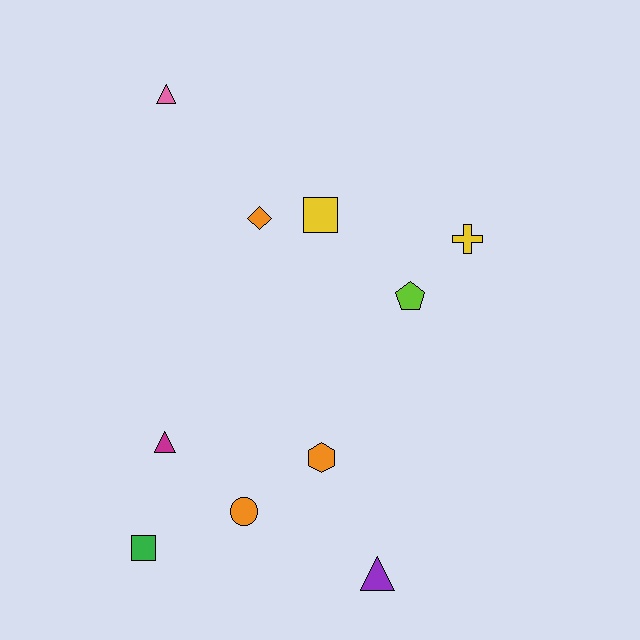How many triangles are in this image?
There are 3 triangles.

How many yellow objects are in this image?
There are 2 yellow objects.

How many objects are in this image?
There are 10 objects.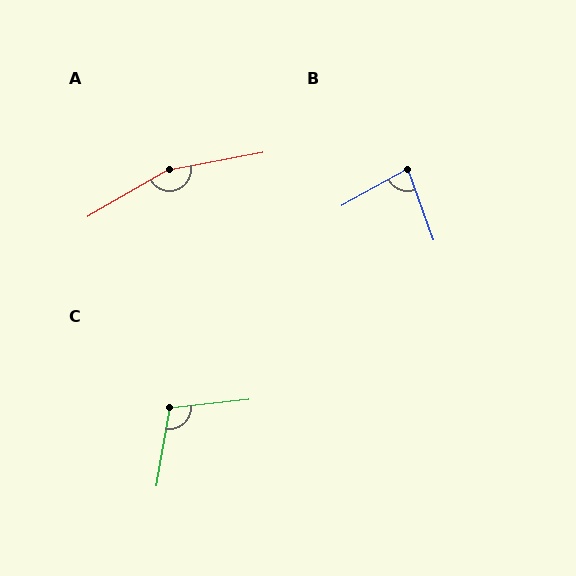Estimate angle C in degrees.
Approximately 106 degrees.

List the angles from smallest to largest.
B (81°), C (106°), A (160°).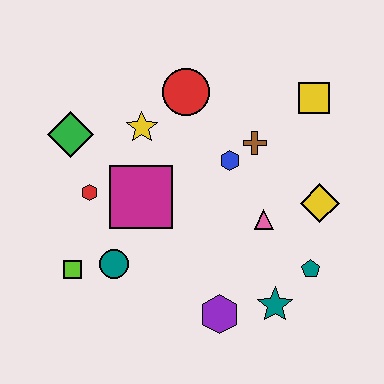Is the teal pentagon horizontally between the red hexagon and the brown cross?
No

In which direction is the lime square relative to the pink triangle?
The lime square is to the left of the pink triangle.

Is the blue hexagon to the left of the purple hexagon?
No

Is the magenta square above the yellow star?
No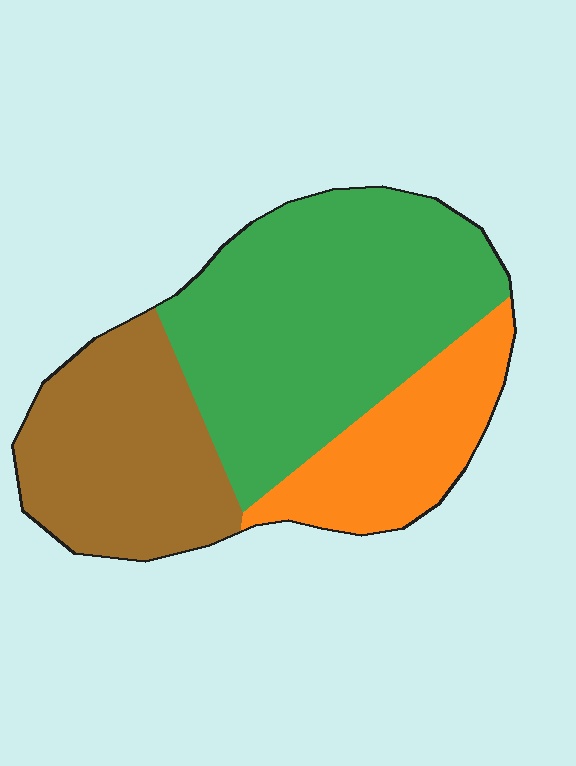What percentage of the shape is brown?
Brown covers around 30% of the shape.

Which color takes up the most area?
Green, at roughly 50%.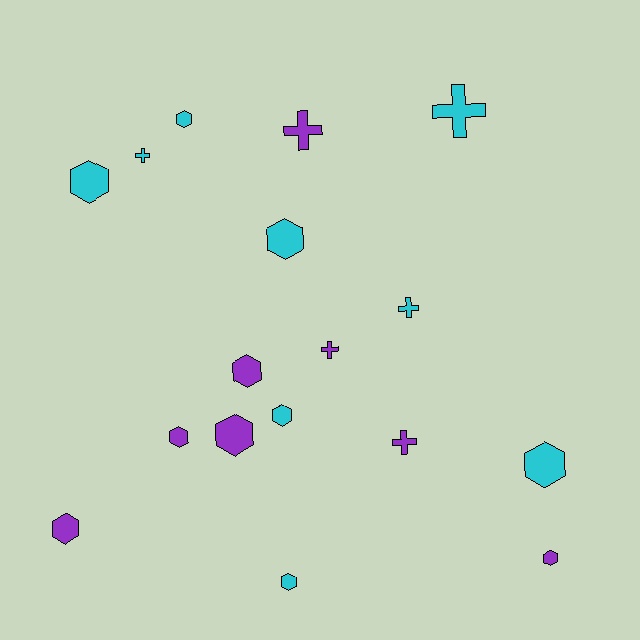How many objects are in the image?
There are 17 objects.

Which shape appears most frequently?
Hexagon, with 11 objects.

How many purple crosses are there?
There are 3 purple crosses.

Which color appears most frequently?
Cyan, with 9 objects.